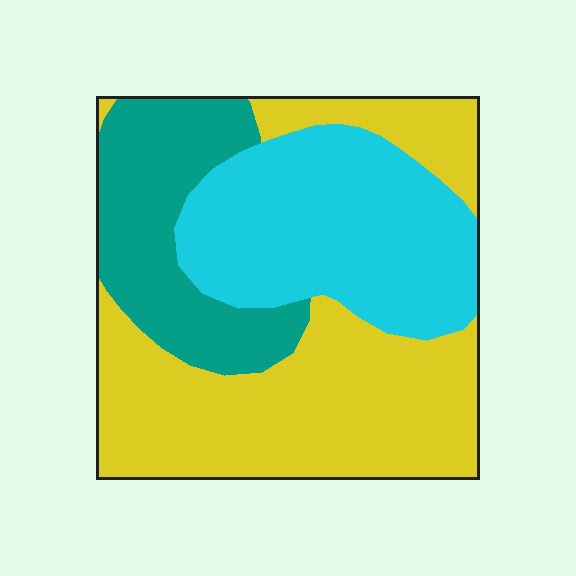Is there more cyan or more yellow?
Yellow.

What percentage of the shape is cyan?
Cyan takes up between a quarter and a half of the shape.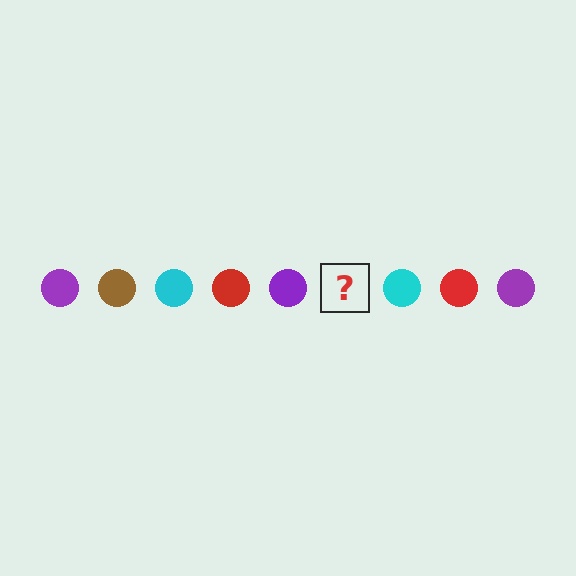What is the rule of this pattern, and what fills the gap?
The rule is that the pattern cycles through purple, brown, cyan, red circles. The gap should be filled with a brown circle.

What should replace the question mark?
The question mark should be replaced with a brown circle.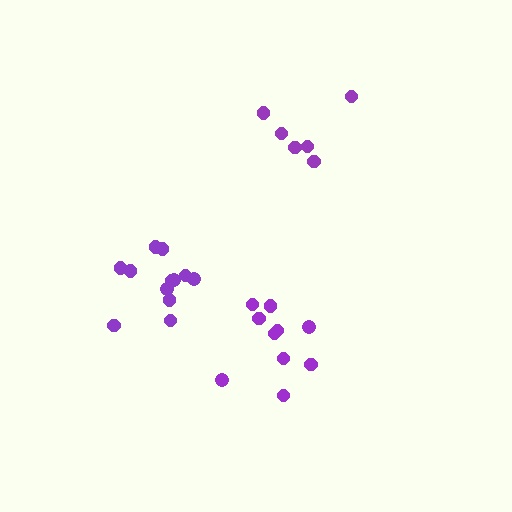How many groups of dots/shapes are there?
There are 3 groups.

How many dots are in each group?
Group 1: 6 dots, Group 2: 12 dots, Group 3: 10 dots (28 total).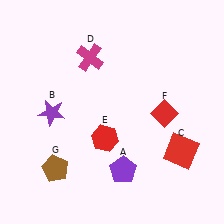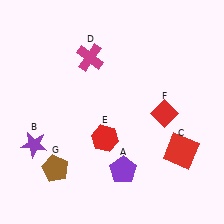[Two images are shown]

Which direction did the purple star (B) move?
The purple star (B) moved down.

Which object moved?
The purple star (B) moved down.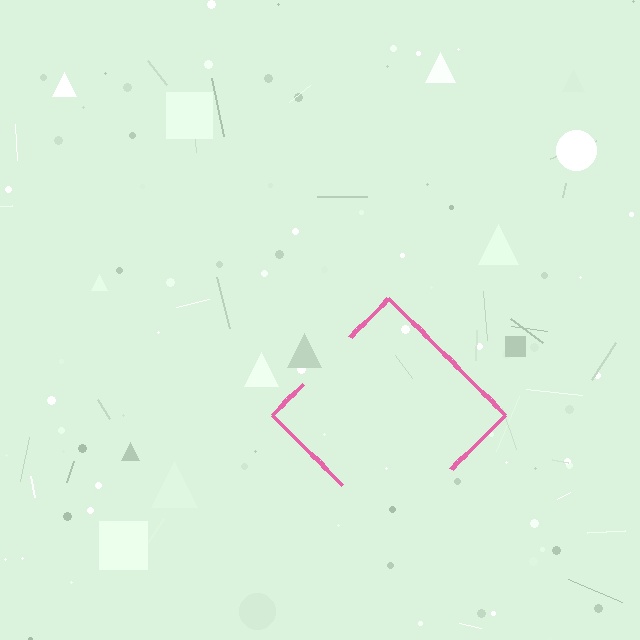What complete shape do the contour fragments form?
The contour fragments form a diamond.